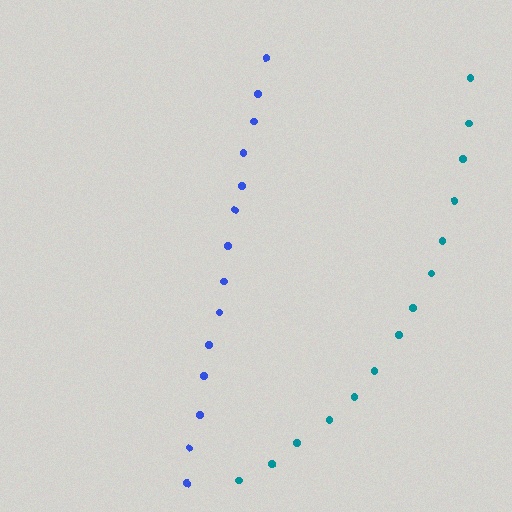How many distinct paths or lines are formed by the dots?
There are 2 distinct paths.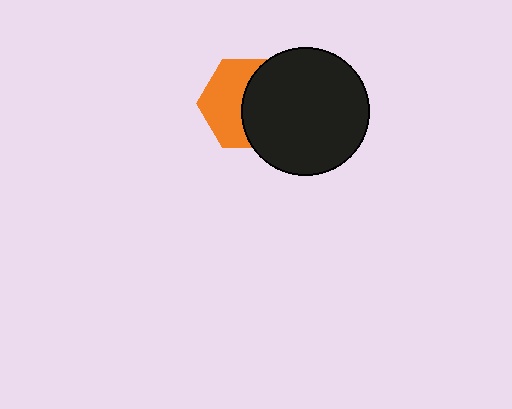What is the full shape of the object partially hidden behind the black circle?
The partially hidden object is an orange hexagon.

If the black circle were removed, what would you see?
You would see the complete orange hexagon.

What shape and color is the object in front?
The object in front is a black circle.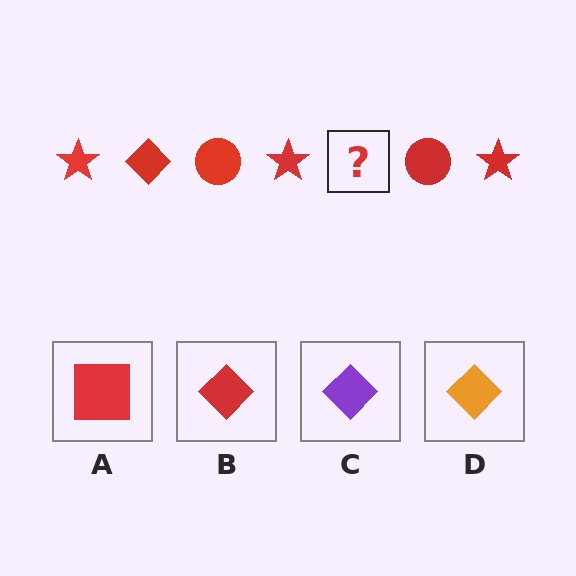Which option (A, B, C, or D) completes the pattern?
B.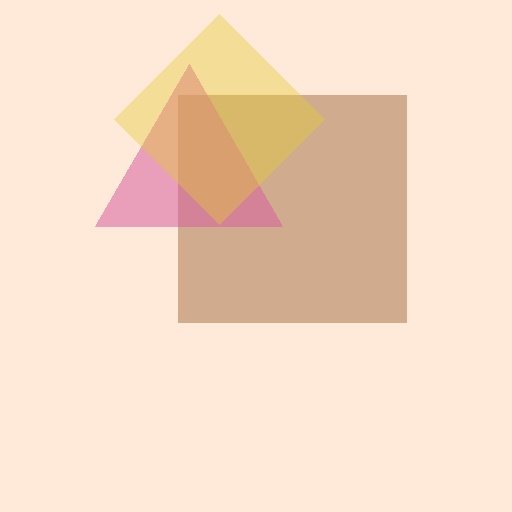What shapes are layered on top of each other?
The layered shapes are: a brown square, a pink triangle, a yellow diamond.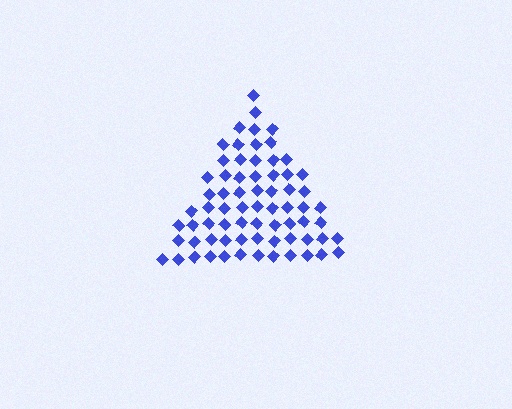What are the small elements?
The small elements are diamonds.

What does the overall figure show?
The overall figure shows a triangle.